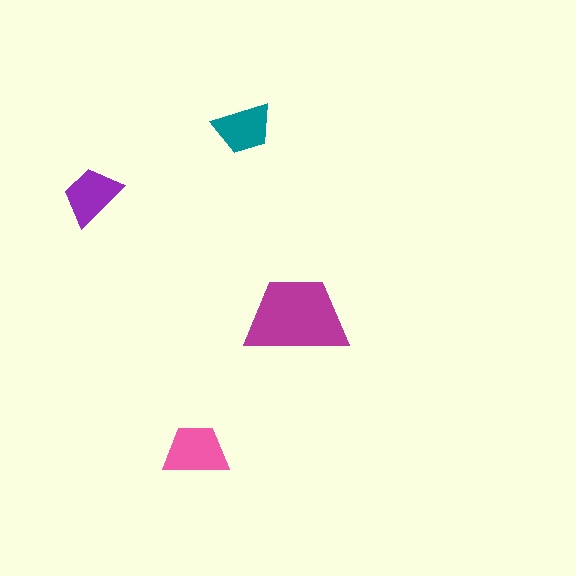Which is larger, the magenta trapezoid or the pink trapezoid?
The magenta one.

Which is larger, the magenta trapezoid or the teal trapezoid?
The magenta one.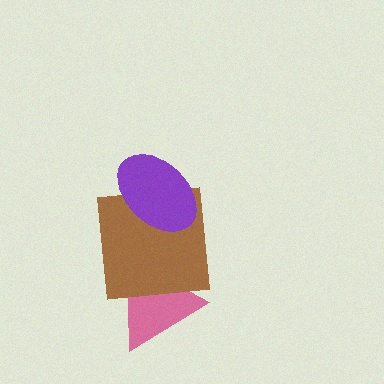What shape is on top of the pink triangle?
The brown square is on top of the pink triangle.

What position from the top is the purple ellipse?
The purple ellipse is 1st from the top.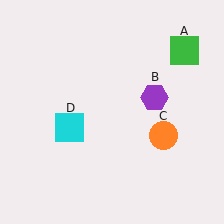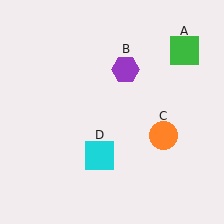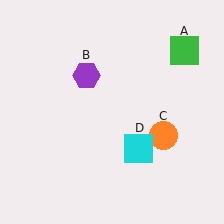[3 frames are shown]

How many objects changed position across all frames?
2 objects changed position: purple hexagon (object B), cyan square (object D).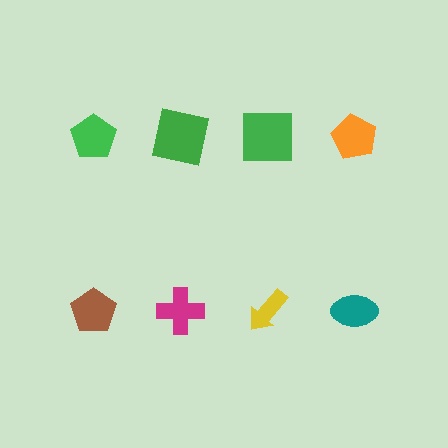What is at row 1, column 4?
An orange pentagon.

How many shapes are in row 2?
4 shapes.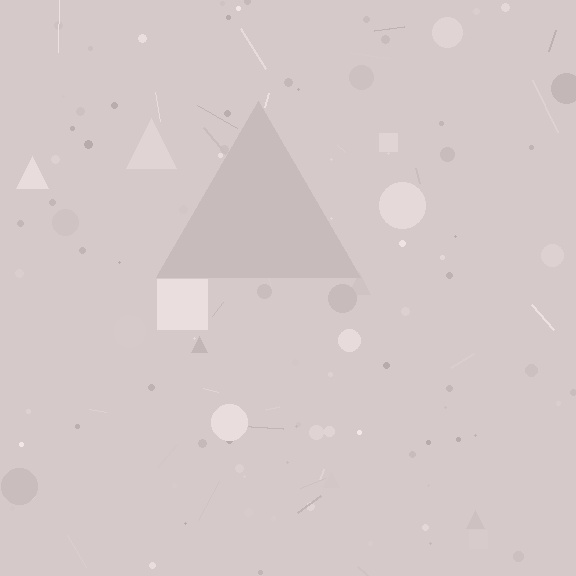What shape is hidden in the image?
A triangle is hidden in the image.